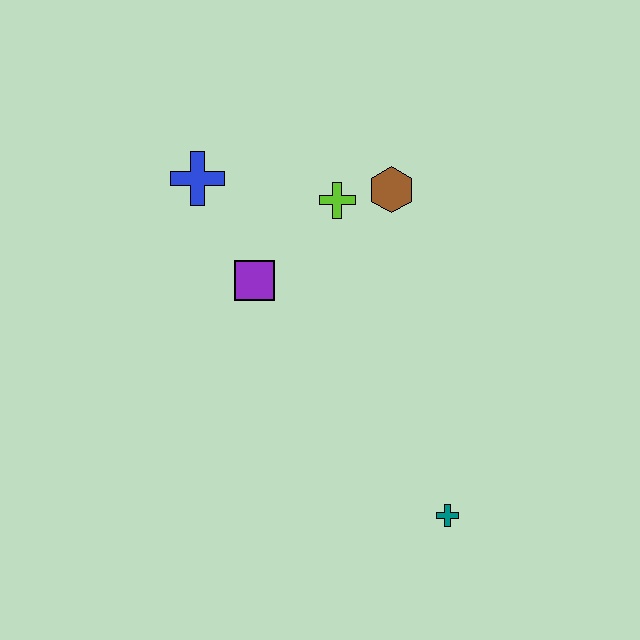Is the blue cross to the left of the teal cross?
Yes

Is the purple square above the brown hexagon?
No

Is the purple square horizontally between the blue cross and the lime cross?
Yes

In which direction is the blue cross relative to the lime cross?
The blue cross is to the left of the lime cross.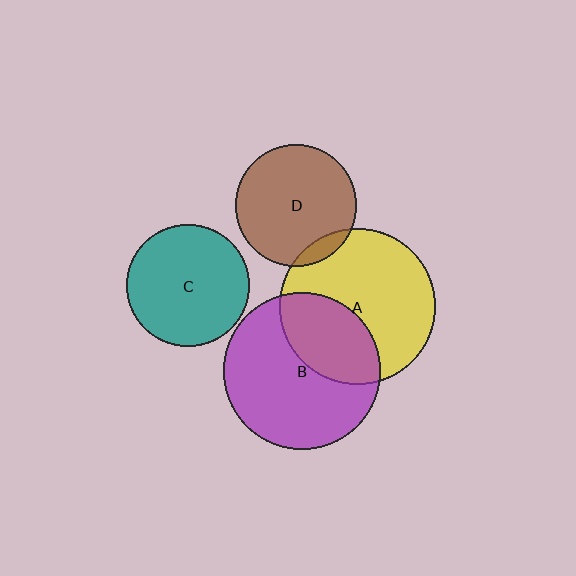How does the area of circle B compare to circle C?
Approximately 1.6 times.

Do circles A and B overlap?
Yes.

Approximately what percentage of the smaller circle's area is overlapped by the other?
Approximately 35%.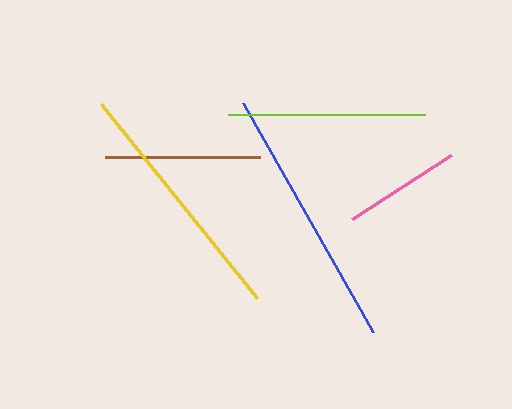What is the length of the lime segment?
The lime segment is approximately 197 pixels long.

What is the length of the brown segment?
The brown segment is approximately 155 pixels long.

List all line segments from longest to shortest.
From longest to shortest: blue, yellow, lime, brown, pink.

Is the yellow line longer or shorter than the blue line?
The blue line is longer than the yellow line.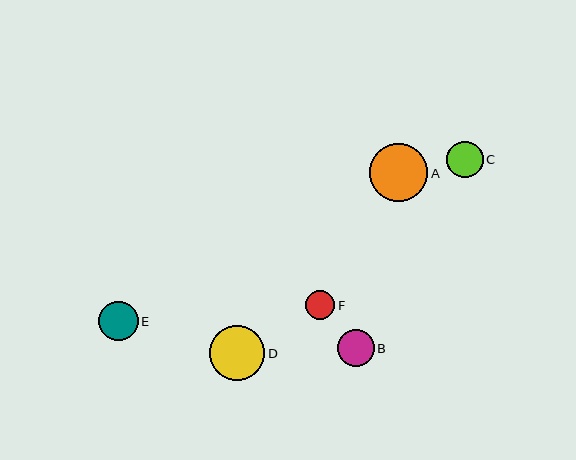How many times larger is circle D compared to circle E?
Circle D is approximately 1.4 times the size of circle E.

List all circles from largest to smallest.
From largest to smallest: A, D, E, B, C, F.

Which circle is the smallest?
Circle F is the smallest with a size of approximately 29 pixels.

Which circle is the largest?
Circle A is the largest with a size of approximately 58 pixels.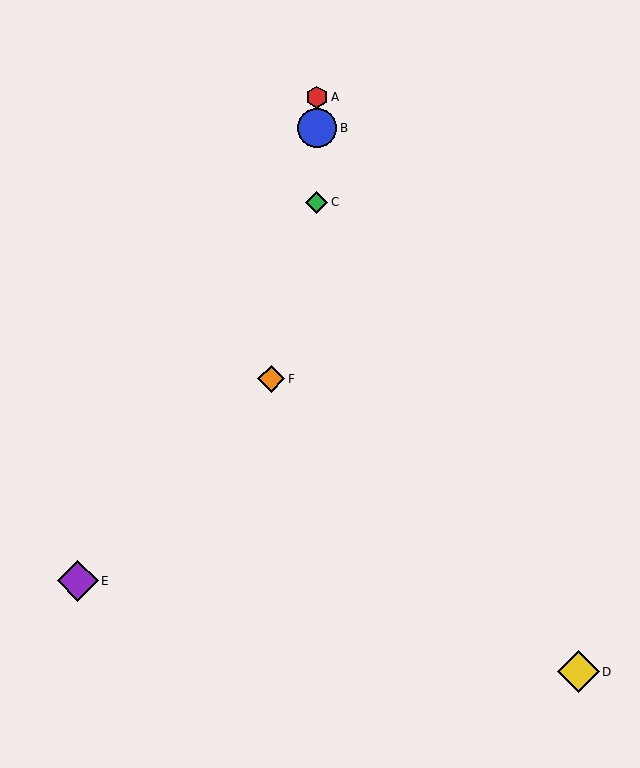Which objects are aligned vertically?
Objects A, B, C are aligned vertically.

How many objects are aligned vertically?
3 objects (A, B, C) are aligned vertically.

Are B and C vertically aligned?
Yes, both are at x≈317.